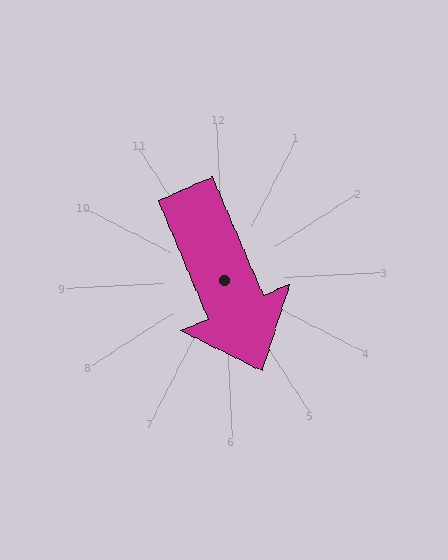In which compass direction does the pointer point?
South.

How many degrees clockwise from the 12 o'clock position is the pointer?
Approximately 160 degrees.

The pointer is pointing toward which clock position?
Roughly 5 o'clock.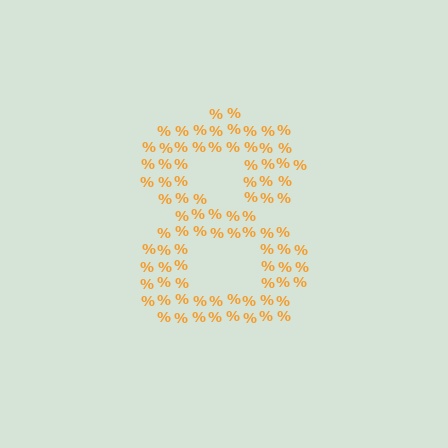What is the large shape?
The large shape is the digit 8.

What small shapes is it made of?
It is made of small percent signs.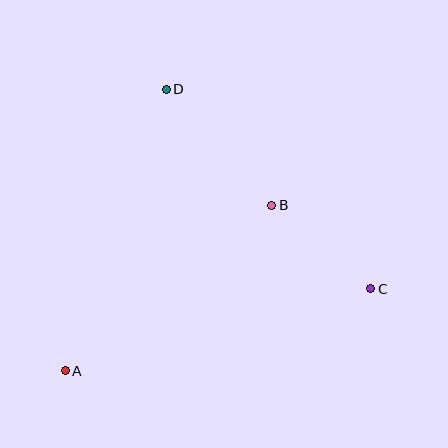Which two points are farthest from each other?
Points A and C are farthest from each other.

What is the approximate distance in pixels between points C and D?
The distance between C and D is approximately 285 pixels.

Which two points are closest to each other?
Points B and C are closest to each other.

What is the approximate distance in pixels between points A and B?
The distance between A and B is approximately 264 pixels.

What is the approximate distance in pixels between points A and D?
The distance between A and D is approximately 299 pixels.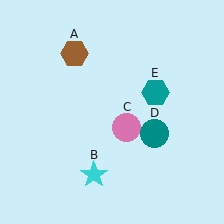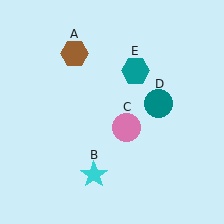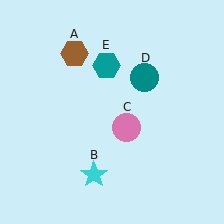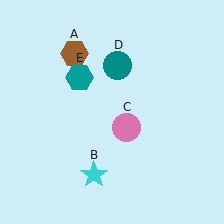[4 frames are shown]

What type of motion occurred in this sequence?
The teal circle (object D), teal hexagon (object E) rotated counterclockwise around the center of the scene.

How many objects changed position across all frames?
2 objects changed position: teal circle (object D), teal hexagon (object E).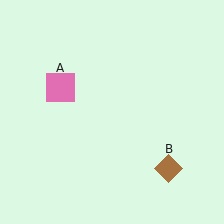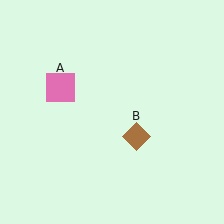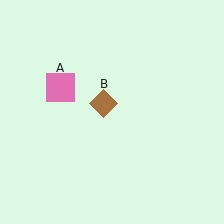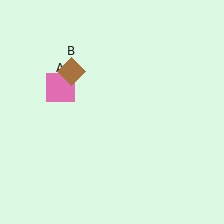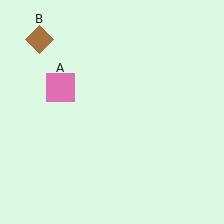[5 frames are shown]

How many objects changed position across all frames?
1 object changed position: brown diamond (object B).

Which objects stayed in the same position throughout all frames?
Pink square (object A) remained stationary.